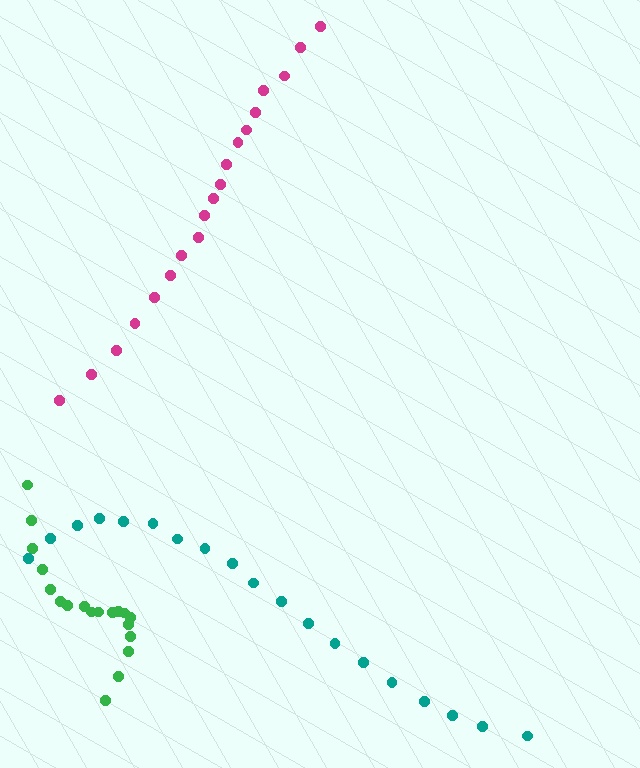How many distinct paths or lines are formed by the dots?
There are 3 distinct paths.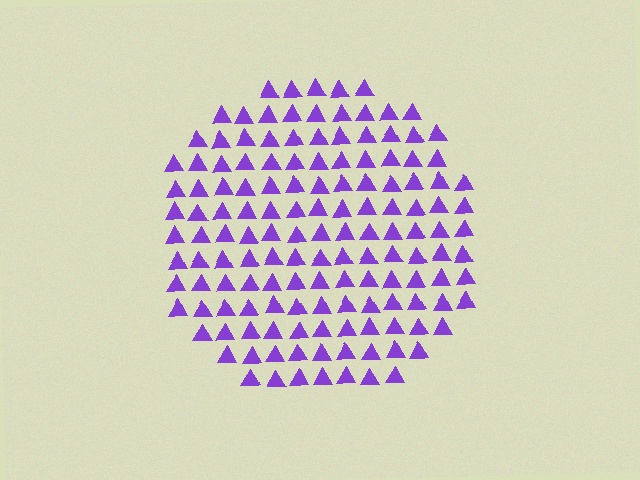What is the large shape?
The large shape is a circle.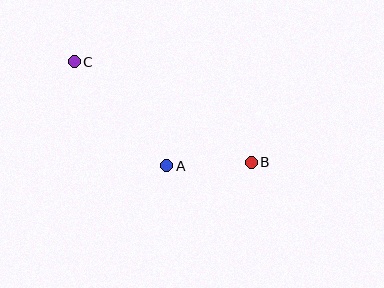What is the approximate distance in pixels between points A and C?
The distance between A and C is approximately 139 pixels.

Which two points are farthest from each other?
Points B and C are farthest from each other.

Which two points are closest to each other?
Points A and B are closest to each other.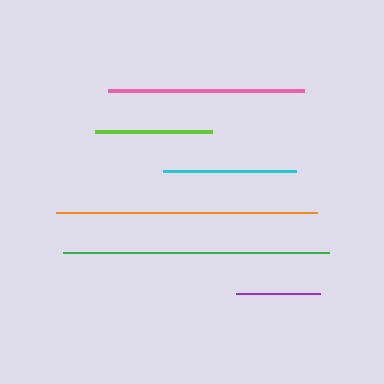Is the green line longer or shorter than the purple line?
The green line is longer than the purple line.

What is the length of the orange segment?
The orange segment is approximately 261 pixels long.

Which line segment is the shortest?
The purple line is the shortest at approximately 85 pixels.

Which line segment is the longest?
The green line is the longest at approximately 265 pixels.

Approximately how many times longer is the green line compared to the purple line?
The green line is approximately 3.1 times the length of the purple line.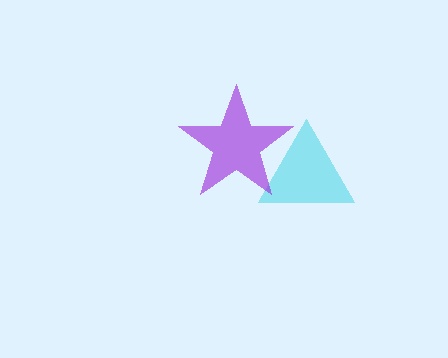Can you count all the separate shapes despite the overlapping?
Yes, there are 2 separate shapes.